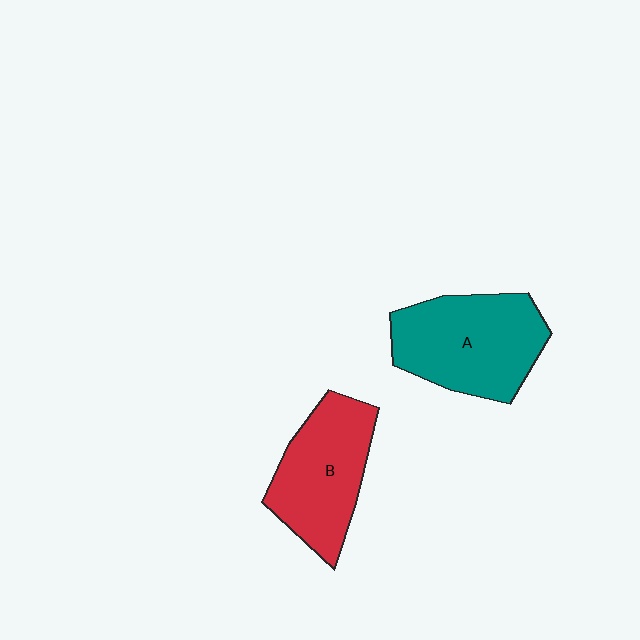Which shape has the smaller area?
Shape B (red).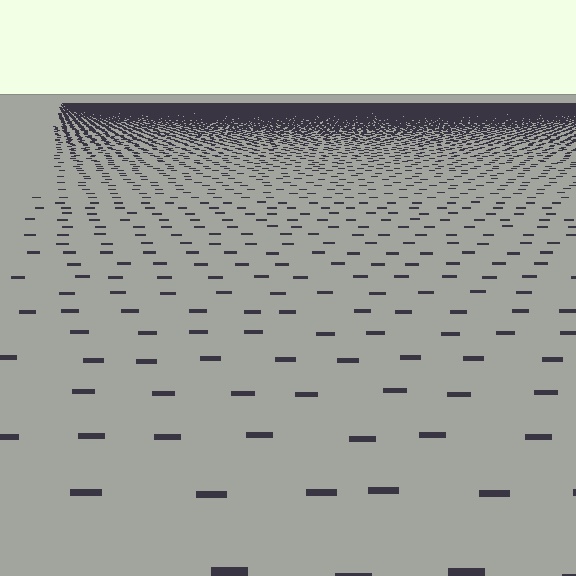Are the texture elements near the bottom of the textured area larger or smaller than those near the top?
Larger. Near the bottom, elements are closer to the viewer and appear at a bigger on-screen size.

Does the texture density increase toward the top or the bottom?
Density increases toward the top.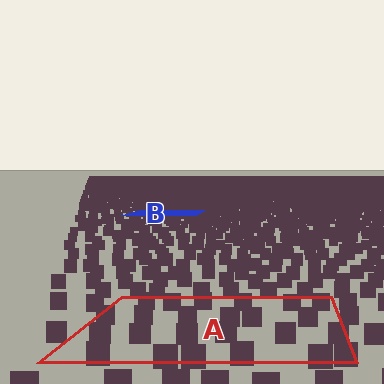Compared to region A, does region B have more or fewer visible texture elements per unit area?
Region B has more texture elements per unit area — they are packed more densely because it is farther away.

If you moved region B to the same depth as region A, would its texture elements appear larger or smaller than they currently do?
They would appear larger. At a closer depth, the same texture elements are projected at a bigger on-screen size.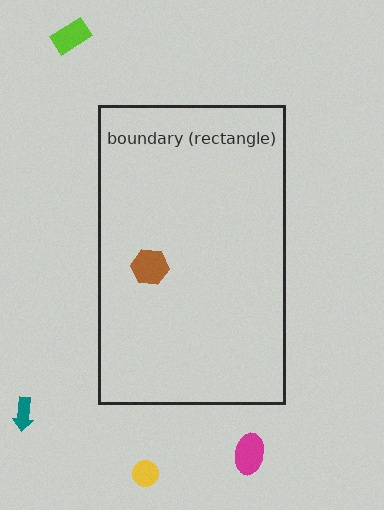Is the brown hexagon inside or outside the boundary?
Inside.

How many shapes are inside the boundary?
1 inside, 4 outside.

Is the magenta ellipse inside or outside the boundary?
Outside.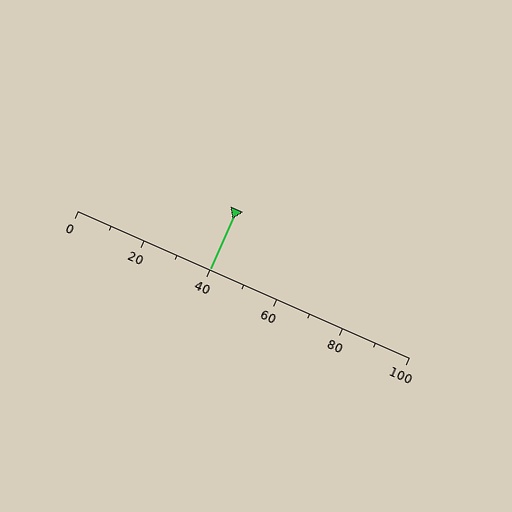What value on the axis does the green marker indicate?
The marker indicates approximately 40.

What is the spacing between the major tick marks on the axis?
The major ticks are spaced 20 apart.